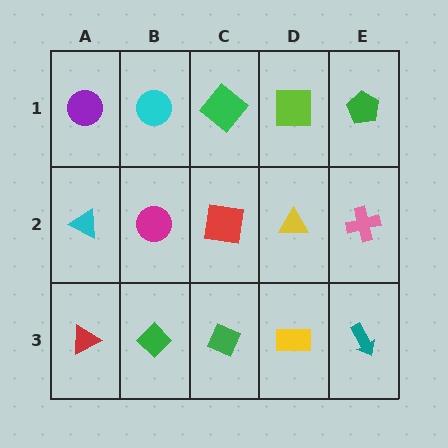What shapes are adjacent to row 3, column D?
A yellow triangle (row 2, column D), a green diamond (row 3, column C), a teal arrow (row 3, column E).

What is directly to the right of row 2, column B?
A red square.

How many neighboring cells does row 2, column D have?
4.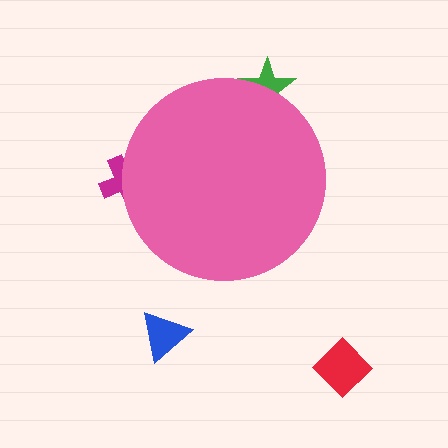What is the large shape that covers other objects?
A pink circle.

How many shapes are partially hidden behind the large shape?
2 shapes are partially hidden.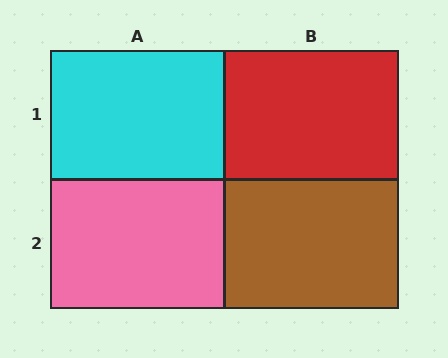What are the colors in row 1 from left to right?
Cyan, red.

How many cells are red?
1 cell is red.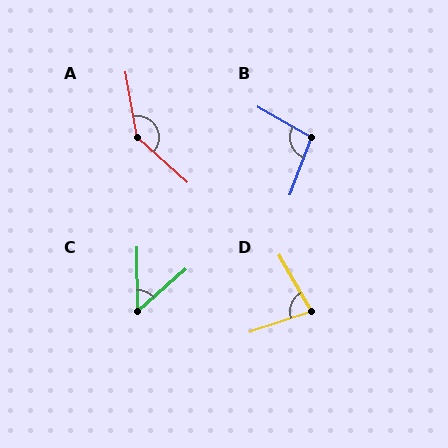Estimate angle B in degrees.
Approximately 99 degrees.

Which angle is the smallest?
C, at approximately 49 degrees.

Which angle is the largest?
A, at approximately 141 degrees.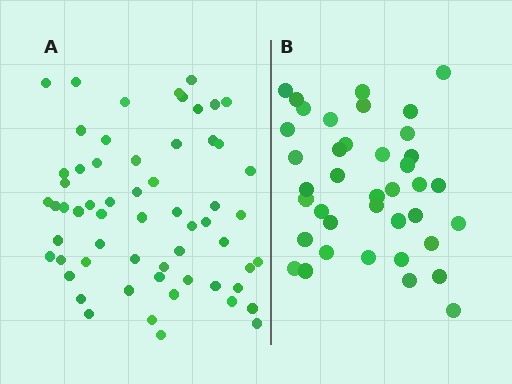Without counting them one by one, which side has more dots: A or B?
Region A (the left region) has more dots.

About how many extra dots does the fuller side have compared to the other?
Region A has approximately 20 more dots than region B.